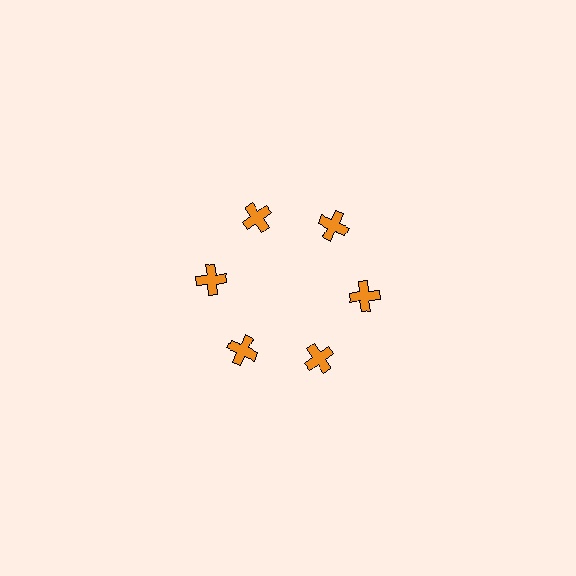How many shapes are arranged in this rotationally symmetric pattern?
There are 6 shapes, arranged in 6 groups of 1.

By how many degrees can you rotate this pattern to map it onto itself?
The pattern maps onto itself every 60 degrees of rotation.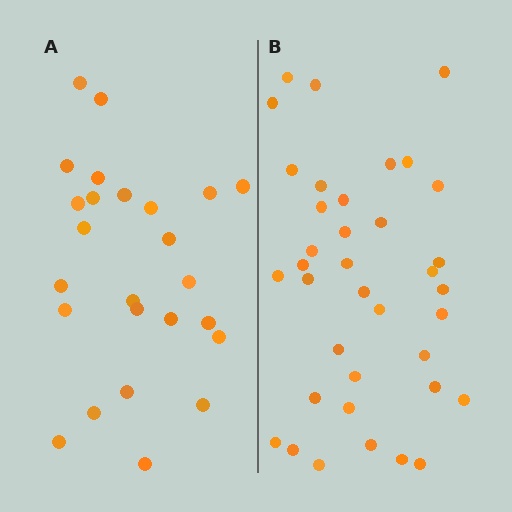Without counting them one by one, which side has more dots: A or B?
Region B (the right region) has more dots.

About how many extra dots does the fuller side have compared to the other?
Region B has roughly 12 or so more dots than region A.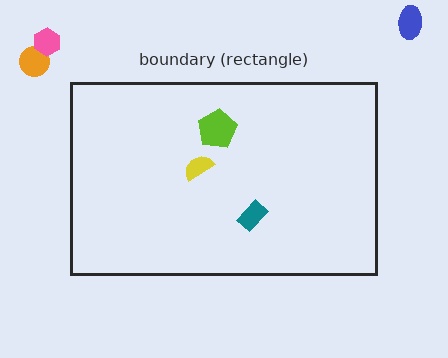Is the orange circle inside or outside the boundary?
Outside.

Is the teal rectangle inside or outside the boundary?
Inside.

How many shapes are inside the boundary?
3 inside, 3 outside.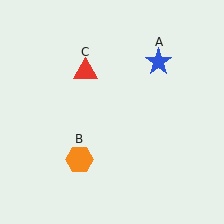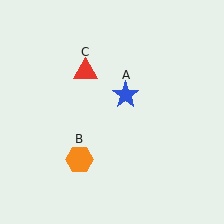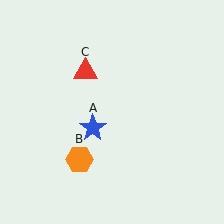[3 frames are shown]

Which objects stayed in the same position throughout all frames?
Orange hexagon (object B) and red triangle (object C) remained stationary.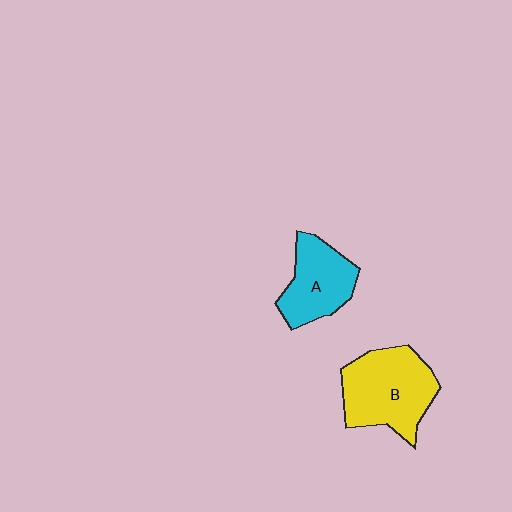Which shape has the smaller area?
Shape A (cyan).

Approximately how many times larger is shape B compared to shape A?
Approximately 1.4 times.